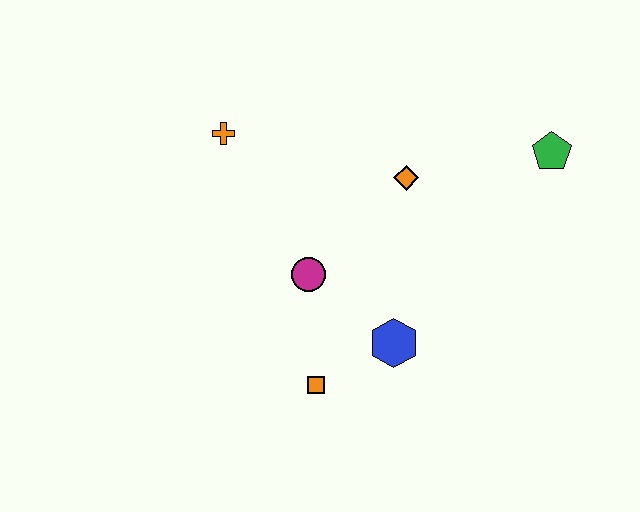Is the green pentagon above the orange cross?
No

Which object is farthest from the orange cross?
The green pentagon is farthest from the orange cross.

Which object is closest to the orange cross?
The magenta circle is closest to the orange cross.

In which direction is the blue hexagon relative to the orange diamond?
The blue hexagon is below the orange diamond.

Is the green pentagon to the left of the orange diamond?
No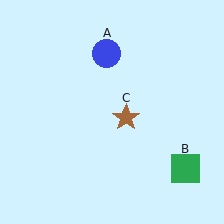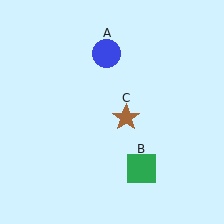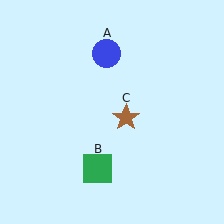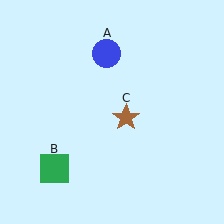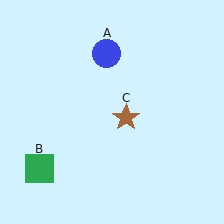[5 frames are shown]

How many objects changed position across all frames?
1 object changed position: green square (object B).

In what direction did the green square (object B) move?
The green square (object B) moved left.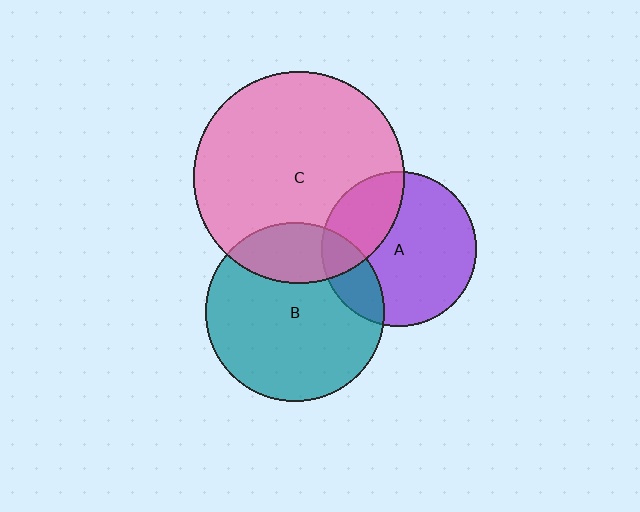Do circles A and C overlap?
Yes.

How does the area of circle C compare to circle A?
Approximately 1.9 times.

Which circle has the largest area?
Circle C (pink).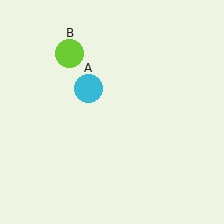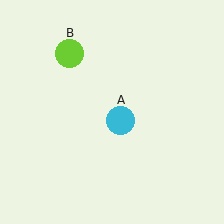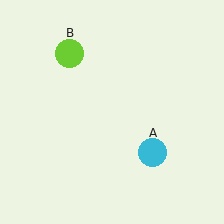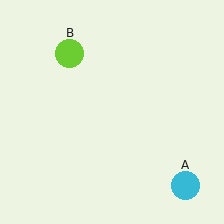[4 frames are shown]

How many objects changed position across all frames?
1 object changed position: cyan circle (object A).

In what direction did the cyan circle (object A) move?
The cyan circle (object A) moved down and to the right.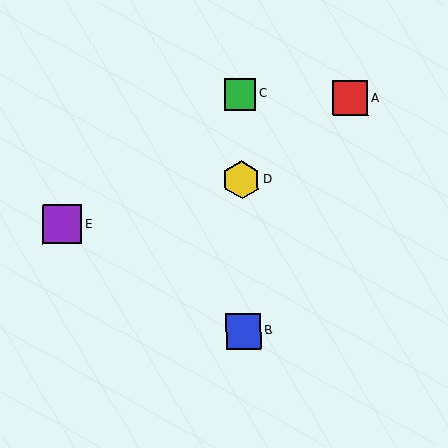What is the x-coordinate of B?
Object B is at x≈244.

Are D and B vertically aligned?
Yes, both are at x≈241.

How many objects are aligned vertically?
3 objects (B, C, D) are aligned vertically.